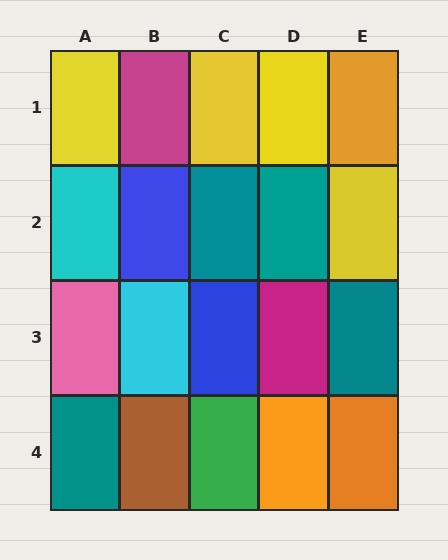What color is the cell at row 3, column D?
Magenta.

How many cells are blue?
2 cells are blue.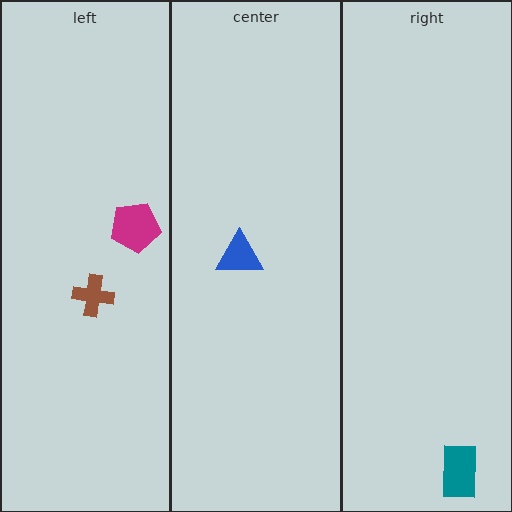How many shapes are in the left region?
2.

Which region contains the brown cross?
The left region.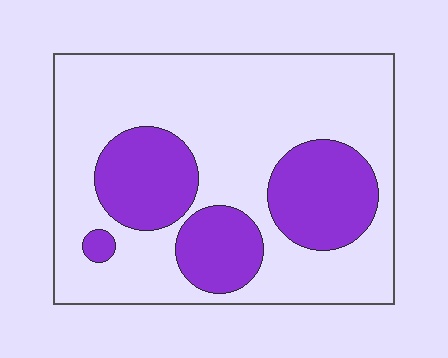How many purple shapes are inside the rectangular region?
4.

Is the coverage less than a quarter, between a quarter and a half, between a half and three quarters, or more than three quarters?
Between a quarter and a half.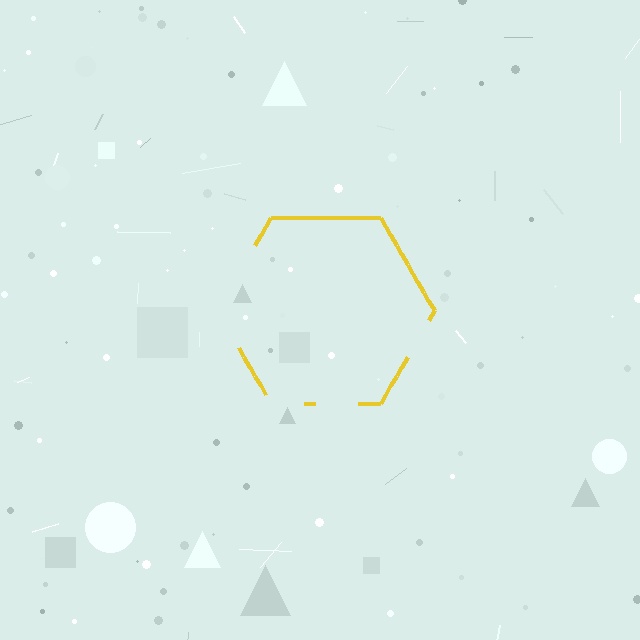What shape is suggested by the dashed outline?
The dashed outline suggests a hexagon.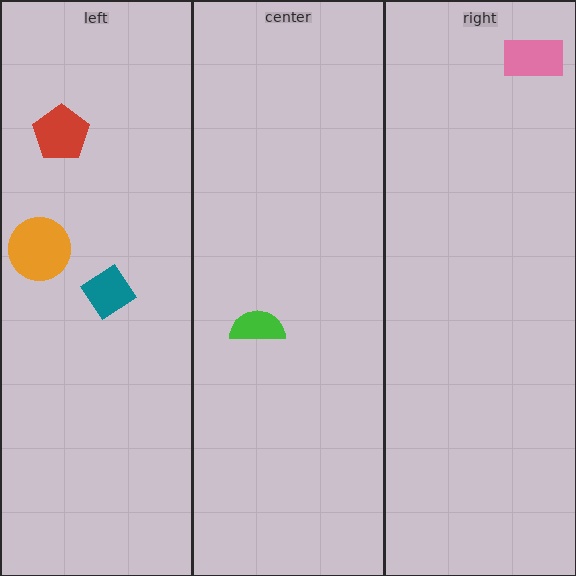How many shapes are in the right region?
1.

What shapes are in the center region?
The green semicircle.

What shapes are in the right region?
The pink rectangle.